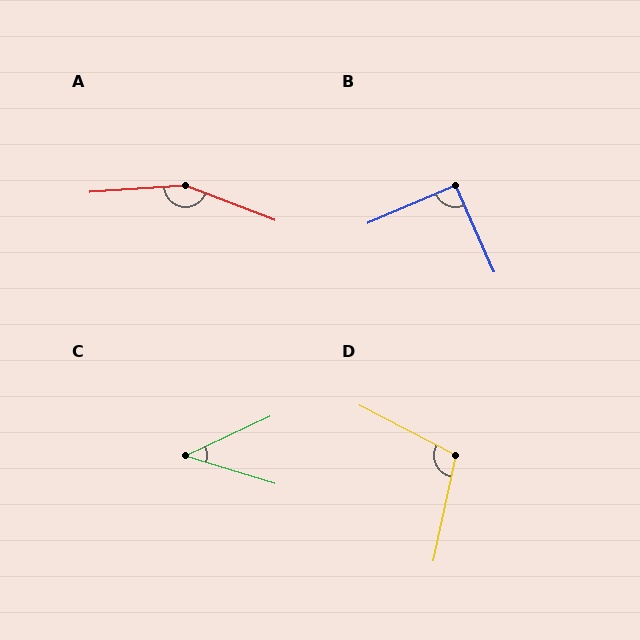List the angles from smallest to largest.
C (42°), B (91°), D (105°), A (155°).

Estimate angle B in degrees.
Approximately 91 degrees.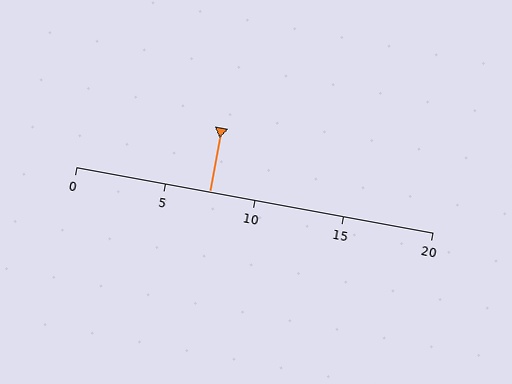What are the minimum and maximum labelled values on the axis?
The axis runs from 0 to 20.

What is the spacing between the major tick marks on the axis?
The major ticks are spaced 5 apart.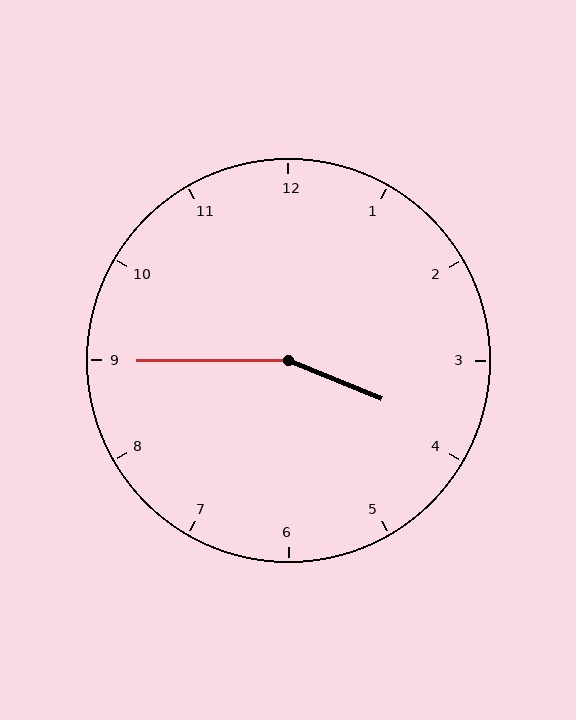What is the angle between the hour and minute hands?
Approximately 158 degrees.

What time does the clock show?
3:45.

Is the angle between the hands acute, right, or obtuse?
It is obtuse.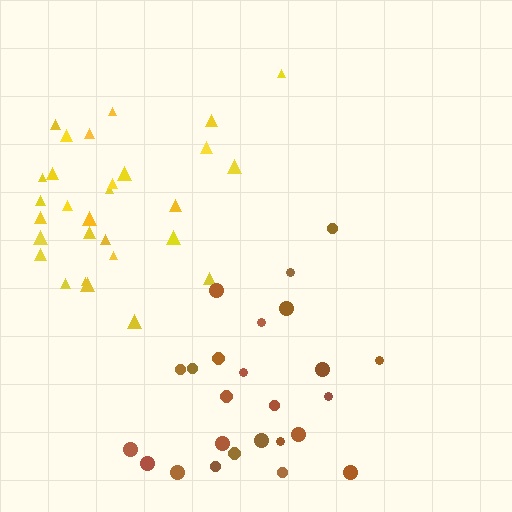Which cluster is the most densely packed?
Yellow.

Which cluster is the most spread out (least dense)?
Brown.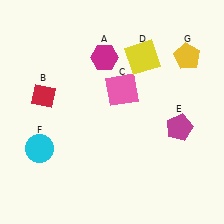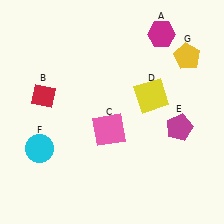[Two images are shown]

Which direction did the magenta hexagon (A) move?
The magenta hexagon (A) moved right.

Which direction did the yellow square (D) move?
The yellow square (D) moved down.